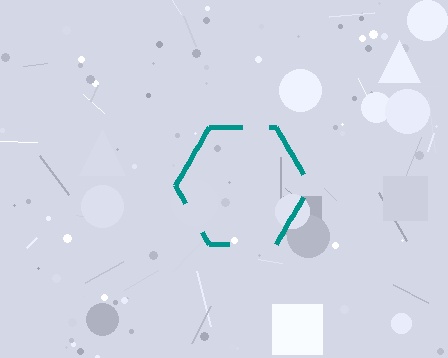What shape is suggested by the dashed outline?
The dashed outline suggests a hexagon.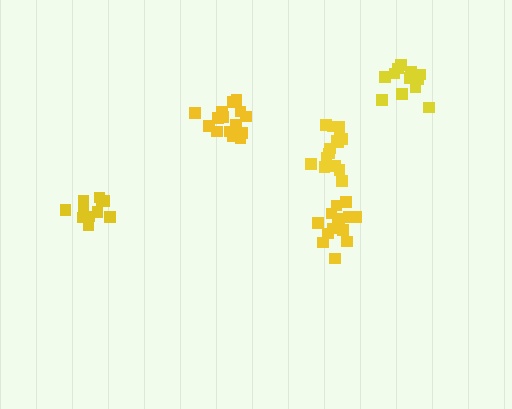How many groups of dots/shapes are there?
There are 5 groups.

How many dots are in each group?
Group 1: 15 dots, Group 2: 15 dots, Group 3: 15 dots, Group 4: 14 dots, Group 5: 11 dots (70 total).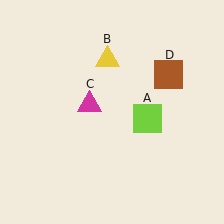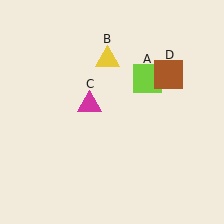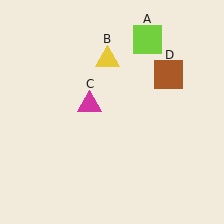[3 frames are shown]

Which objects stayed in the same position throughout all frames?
Yellow triangle (object B) and magenta triangle (object C) and brown square (object D) remained stationary.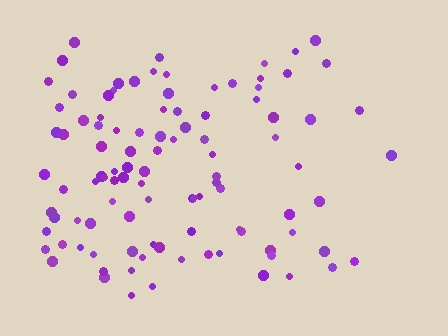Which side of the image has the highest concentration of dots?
The left.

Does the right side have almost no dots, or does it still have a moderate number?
Still a moderate number, just noticeably fewer than the left.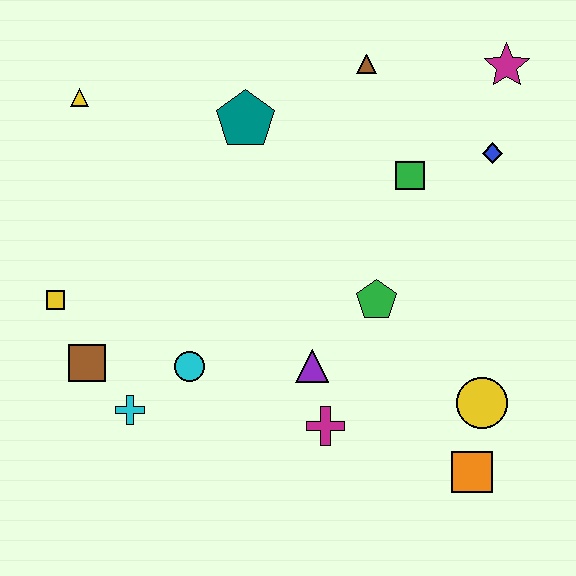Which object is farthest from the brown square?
The magenta star is farthest from the brown square.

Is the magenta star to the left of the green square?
No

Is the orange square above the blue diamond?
No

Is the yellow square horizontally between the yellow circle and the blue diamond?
No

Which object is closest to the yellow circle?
The orange square is closest to the yellow circle.